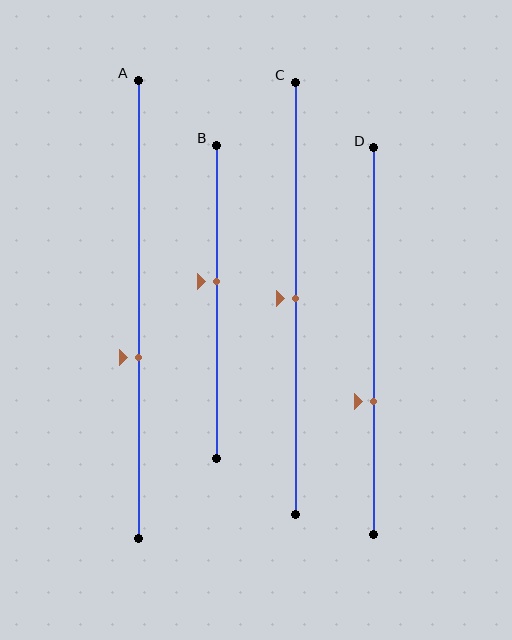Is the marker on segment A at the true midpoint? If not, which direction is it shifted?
No, the marker on segment A is shifted downward by about 10% of the segment length.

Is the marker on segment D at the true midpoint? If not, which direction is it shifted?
No, the marker on segment D is shifted downward by about 16% of the segment length.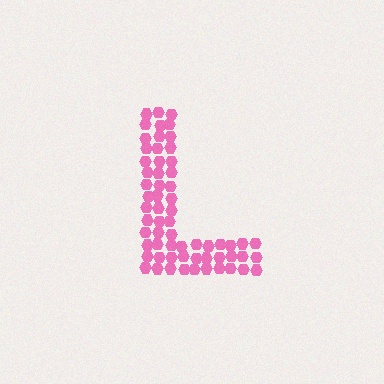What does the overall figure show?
The overall figure shows the letter L.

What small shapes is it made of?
It is made of small hexagons.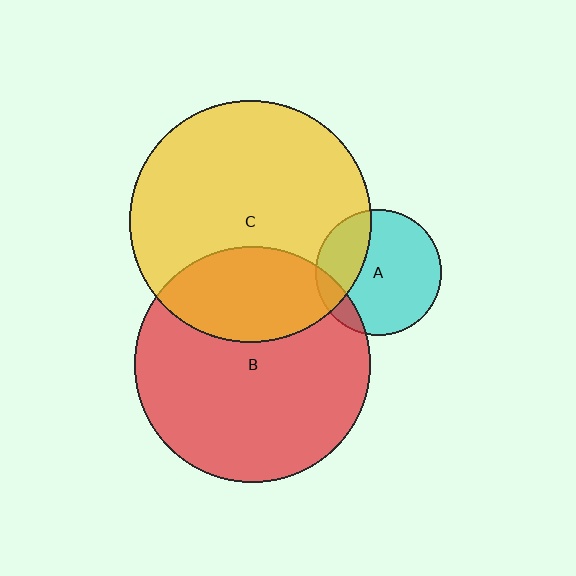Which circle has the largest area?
Circle C (yellow).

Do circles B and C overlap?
Yes.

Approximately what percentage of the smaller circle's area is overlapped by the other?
Approximately 30%.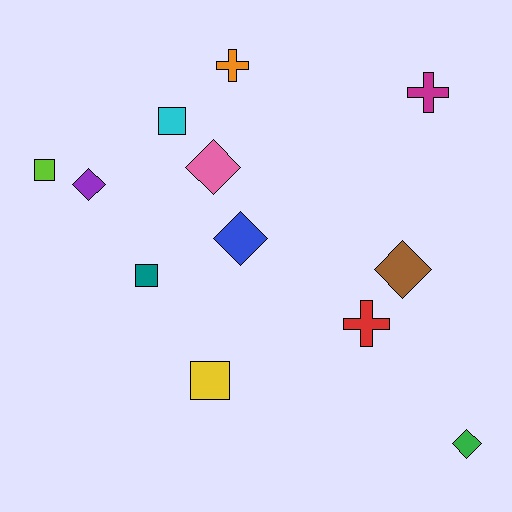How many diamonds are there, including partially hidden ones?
There are 5 diamonds.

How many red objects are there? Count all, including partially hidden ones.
There is 1 red object.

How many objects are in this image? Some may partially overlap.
There are 12 objects.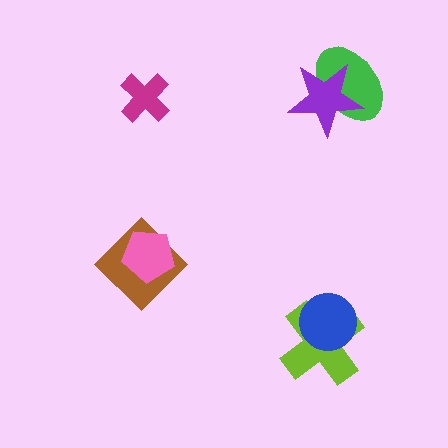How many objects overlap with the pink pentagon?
1 object overlaps with the pink pentagon.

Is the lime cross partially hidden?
Yes, it is partially covered by another shape.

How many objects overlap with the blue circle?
1 object overlaps with the blue circle.